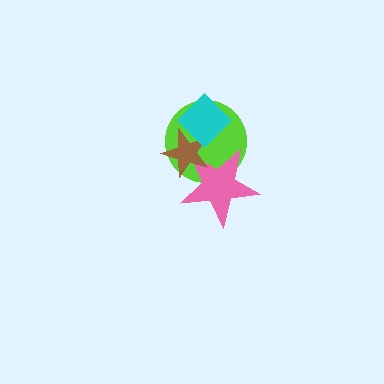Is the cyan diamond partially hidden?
No, no other shape covers it.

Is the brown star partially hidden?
Yes, it is partially covered by another shape.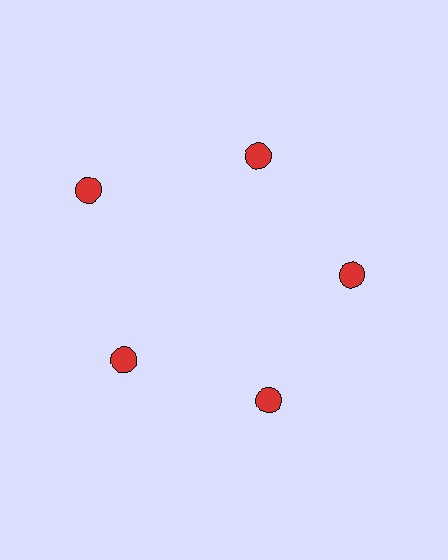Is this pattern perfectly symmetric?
No. The 5 red circles are arranged in a ring, but one element near the 10 o'clock position is pushed outward from the center, breaking the 5-fold rotational symmetry.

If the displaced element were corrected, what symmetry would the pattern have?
It would have 5-fold rotational symmetry — the pattern would map onto itself every 72 degrees.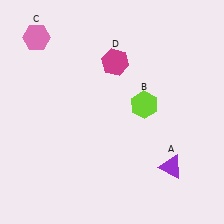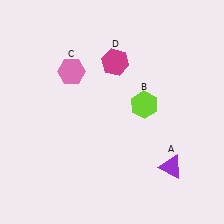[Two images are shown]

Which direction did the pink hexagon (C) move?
The pink hexagon (C) moved right.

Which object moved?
The pink hexagon (C) moved right.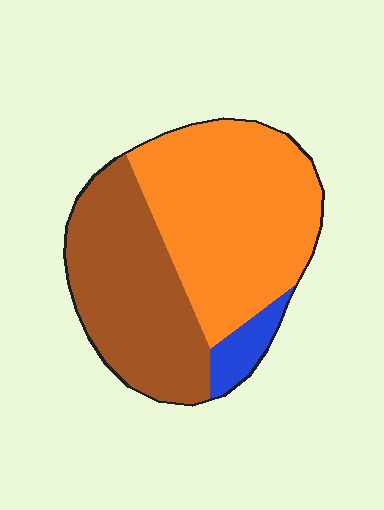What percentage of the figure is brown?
Brown covers 41% of the figure.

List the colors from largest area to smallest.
From largest to smallest: orange, brown, blue.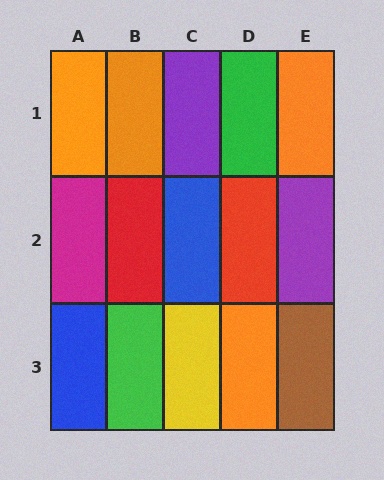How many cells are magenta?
1 cell is magenta.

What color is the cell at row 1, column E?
Orange.